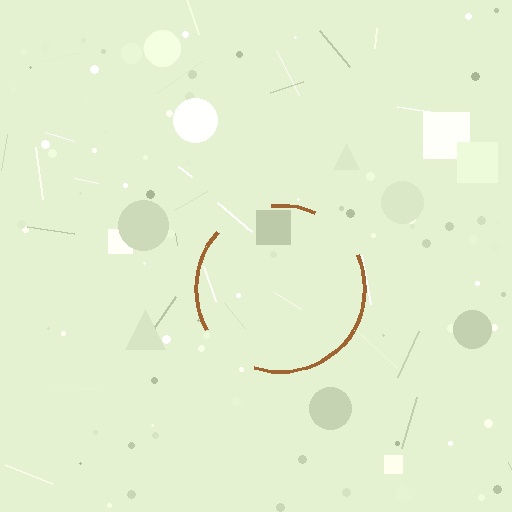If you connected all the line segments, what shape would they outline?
They would outline a circle.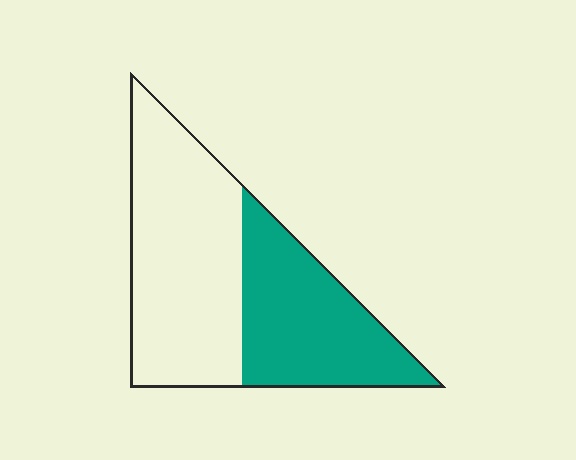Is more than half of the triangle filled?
No.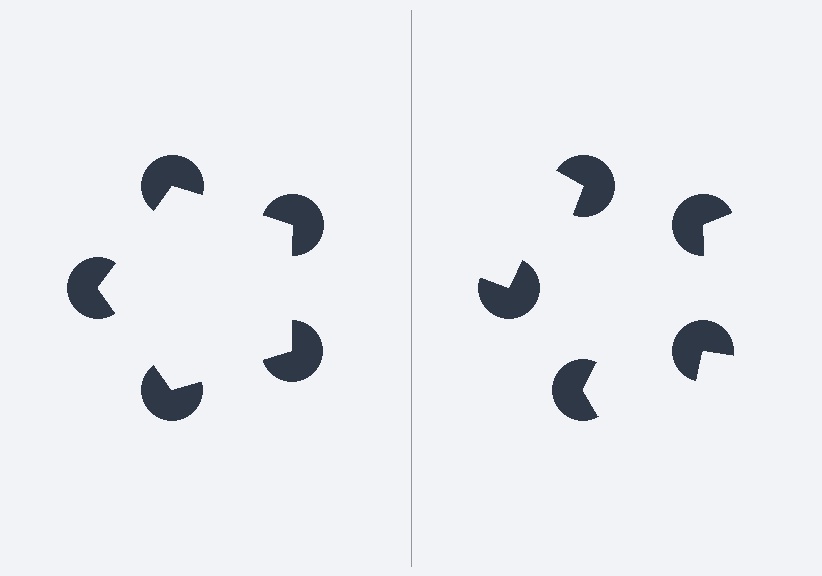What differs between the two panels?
The pac-man discs are positioned identically on both sides; only the wedge orientations differ. On the left they align to a pentagon; on the right they are misaligned.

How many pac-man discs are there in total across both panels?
10 — 5 on each side.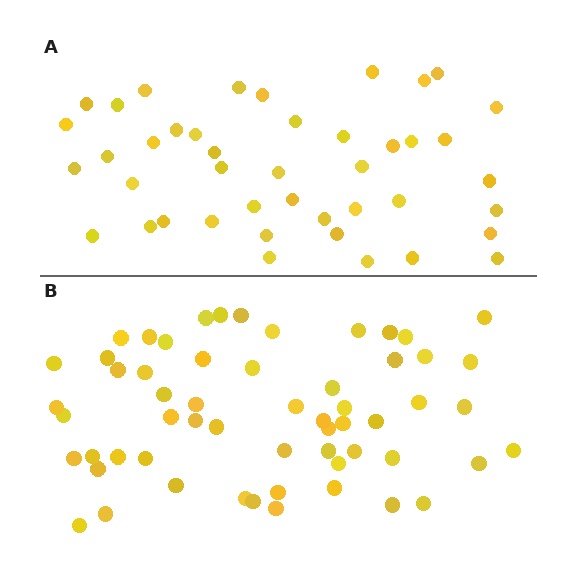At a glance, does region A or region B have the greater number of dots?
Region B (the bottom region) has more dots.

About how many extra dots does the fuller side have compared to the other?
Region B has approximately 15 more dots than region A.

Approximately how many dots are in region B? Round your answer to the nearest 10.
About 60 dots. (The exact count is 58, which rounds to 60.)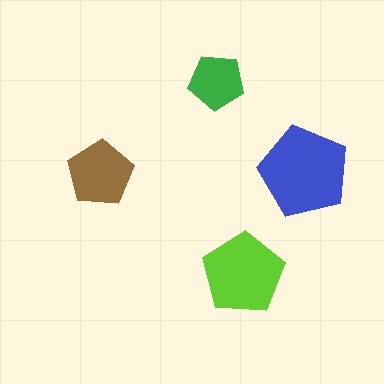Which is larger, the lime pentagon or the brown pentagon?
The lime one.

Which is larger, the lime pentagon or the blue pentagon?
The blue one.